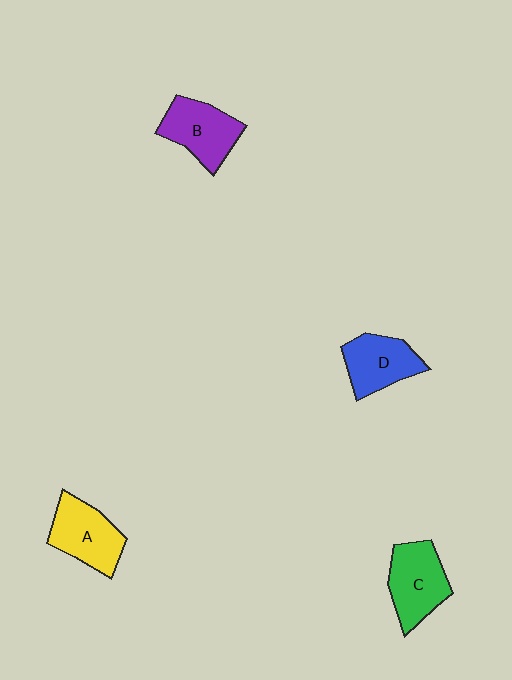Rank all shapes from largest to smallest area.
From largest to smallest: C (green), A (yellow), B (purple), D (blue).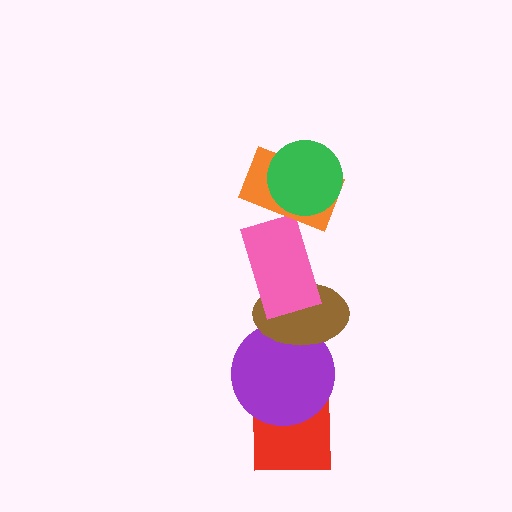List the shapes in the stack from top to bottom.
From top to bottom: the green circle, the orange rectangle, the pink rectangle, the brown ellipse, the purple circle, the red square.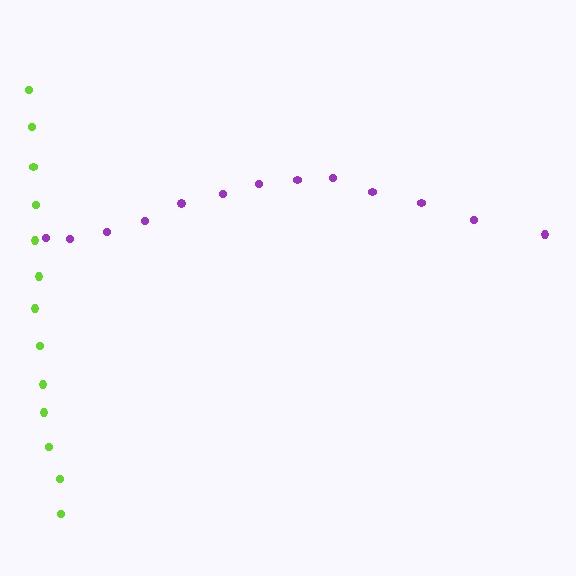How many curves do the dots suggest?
There are 2 distinct paths.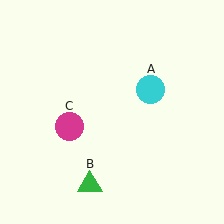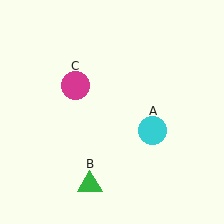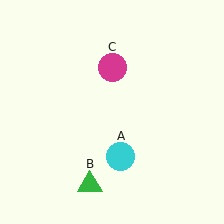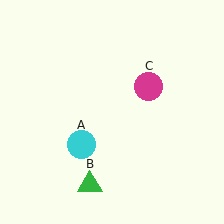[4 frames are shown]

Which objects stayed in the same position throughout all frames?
Green triangle (object B) remained stationary.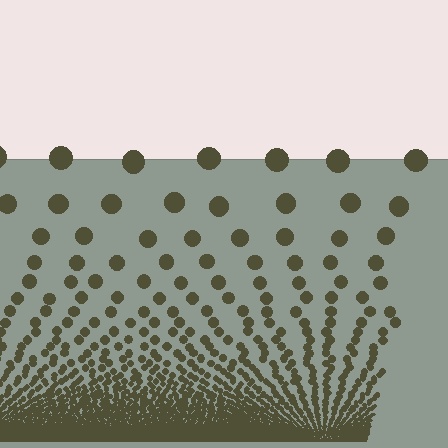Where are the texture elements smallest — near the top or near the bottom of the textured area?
Near the bottom.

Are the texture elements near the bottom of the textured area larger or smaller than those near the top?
Smaller. The gradient is inverted — elements near the bottom are smaller and denser.